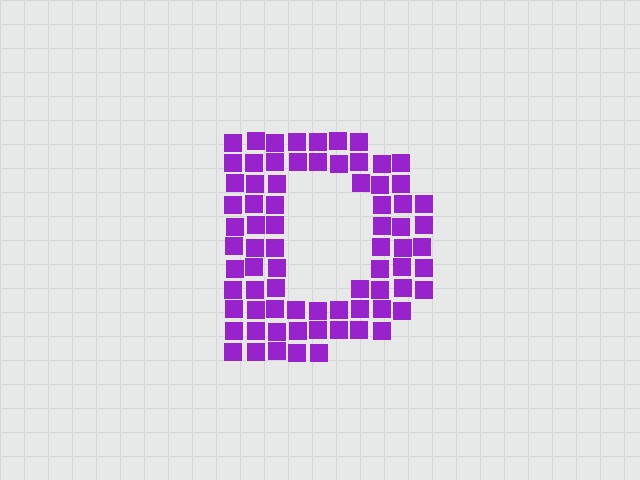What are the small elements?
The small elements are squares.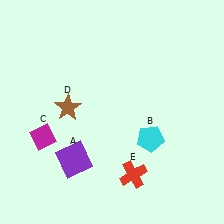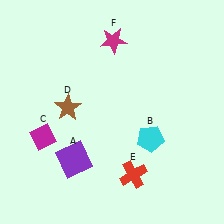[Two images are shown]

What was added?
A magenta star (F) was added in Image 2.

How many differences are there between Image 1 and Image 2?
There is 1 difference between the two images.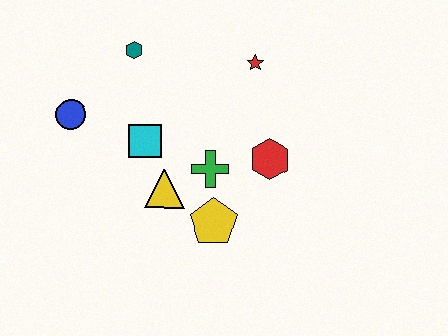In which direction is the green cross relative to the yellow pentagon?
The green cross is above the yellow pentagon.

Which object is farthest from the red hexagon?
The blue circle is farthest from the red hexagon.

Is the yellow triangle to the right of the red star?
No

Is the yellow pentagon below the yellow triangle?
Yes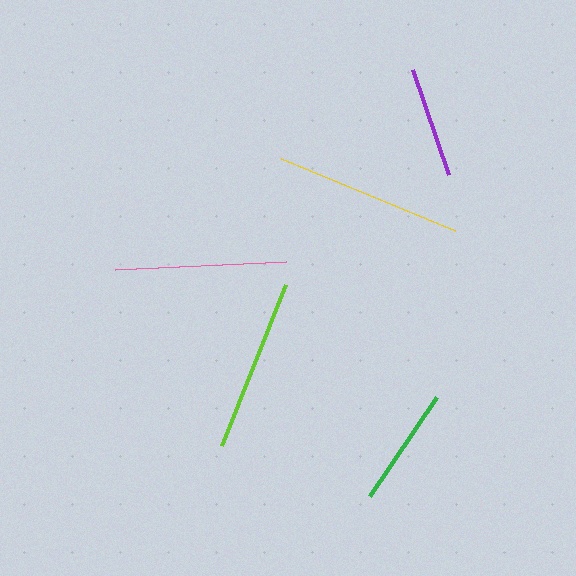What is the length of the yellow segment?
The yellow segment is approximately 188 pixels long.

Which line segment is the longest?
The yellow line is the longest at approximately 188 pixels.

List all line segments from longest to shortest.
From longest to shortest: yellow, lime, pink, green, purple.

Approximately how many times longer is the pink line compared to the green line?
The pink line is approximately 1.4 times the length of the green line.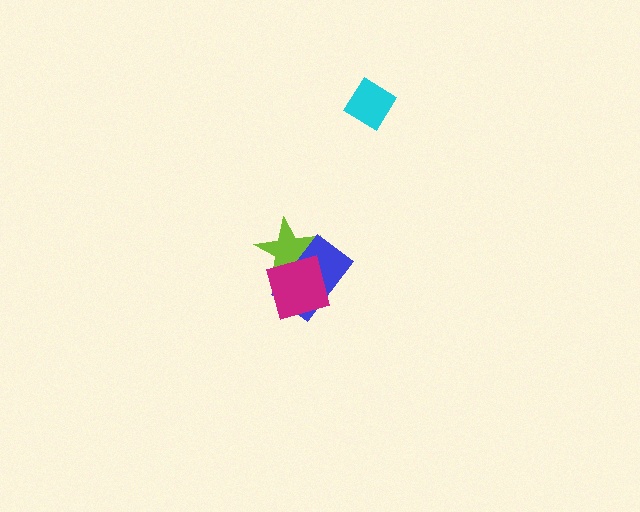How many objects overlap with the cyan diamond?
0 objects overlap with the cyan diamond.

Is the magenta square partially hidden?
No, no other shape covers it.